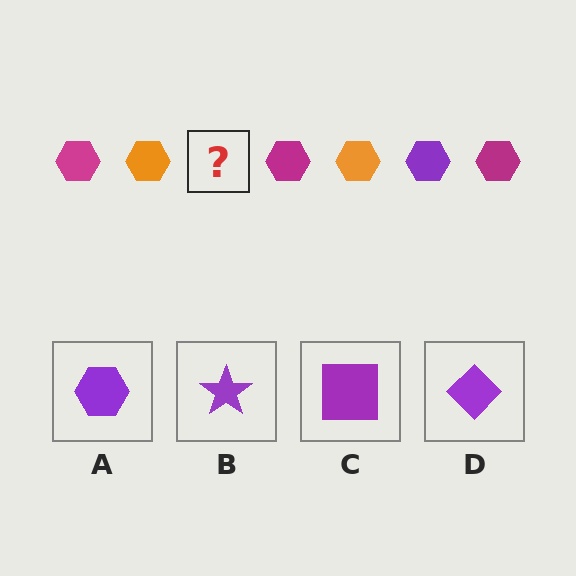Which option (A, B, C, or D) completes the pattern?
A.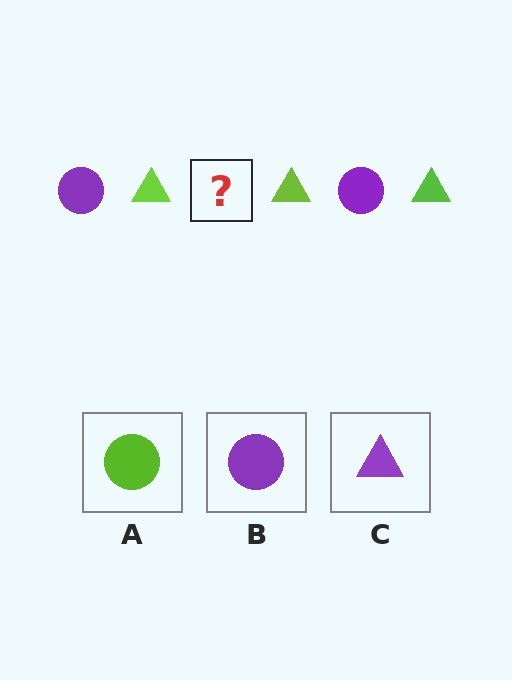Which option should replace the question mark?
Option B.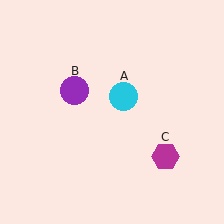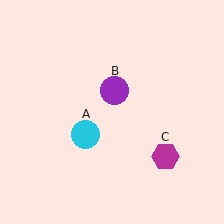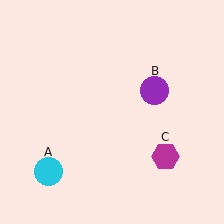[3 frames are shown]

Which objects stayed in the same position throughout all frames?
Magenta hexagon (object C) remained stationary.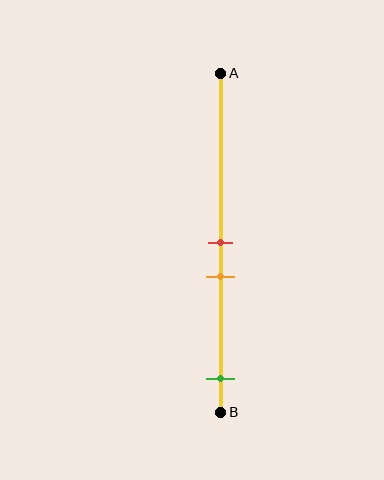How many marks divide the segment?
There are 3 marks dividing the segment.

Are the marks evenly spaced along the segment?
No, the marks are not evenly spaced.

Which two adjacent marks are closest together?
The red and orange marks are the closest adjacent pair.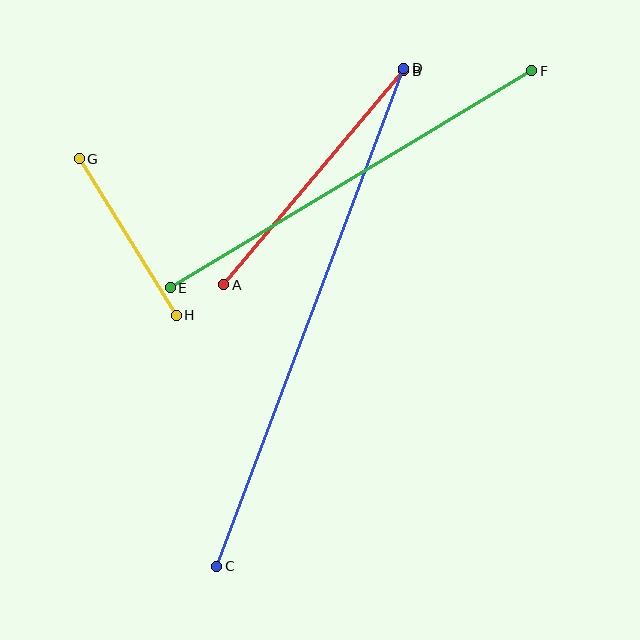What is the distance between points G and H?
The distance is approximately 184 pixels.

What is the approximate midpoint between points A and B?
The midpoint is at approximately (314, 178) pixels.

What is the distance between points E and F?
The distance is approximately 422 pixels.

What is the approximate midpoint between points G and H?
The midpoint is at approximately (128, 237) pixels.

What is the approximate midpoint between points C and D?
The midpoint is at approximately (310, 317) pixels.